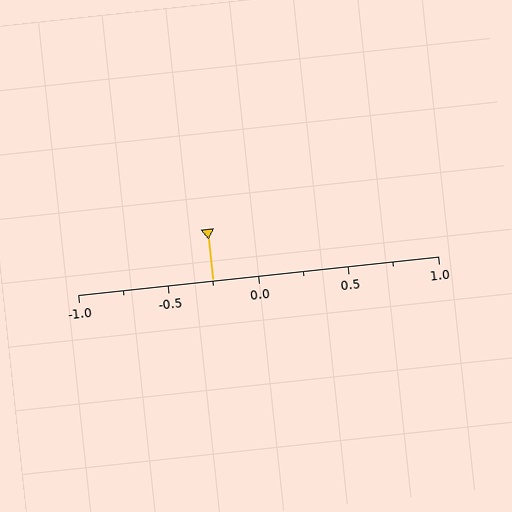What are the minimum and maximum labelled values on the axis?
The axis runs from -1.0 to 1.0.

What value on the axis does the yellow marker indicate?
The marker indicates approximately -0.25.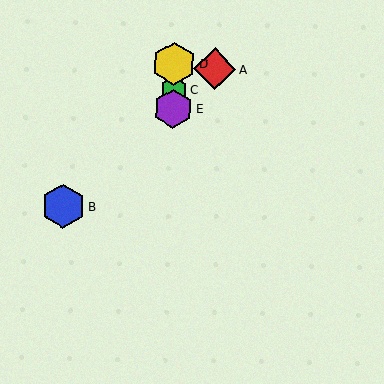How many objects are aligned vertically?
3 objects (C, D, E) are aligned vertically.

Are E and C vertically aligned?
Yes, both are at x≈173.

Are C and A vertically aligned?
No, C is at x≈174 and A is at x≈215.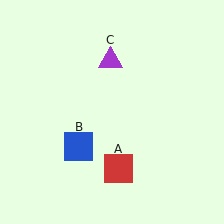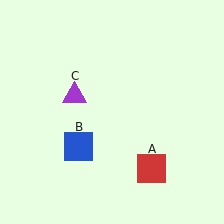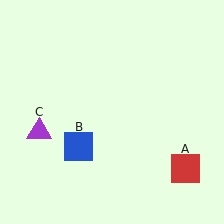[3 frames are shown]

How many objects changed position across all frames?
2 objects changed position: red square (object A), purple triangle (object C).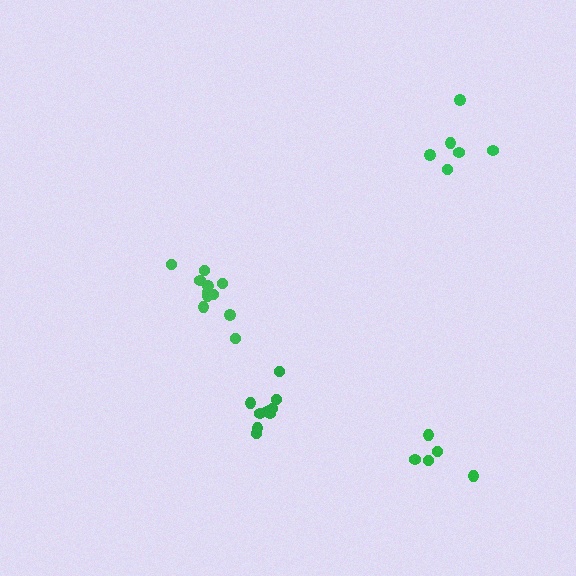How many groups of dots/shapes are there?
There are 4 groups.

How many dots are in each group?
Group 1: 6 dots, Group 2: 11 dots, Group 3: 5 dots, Group 4: 10 dots (32 total).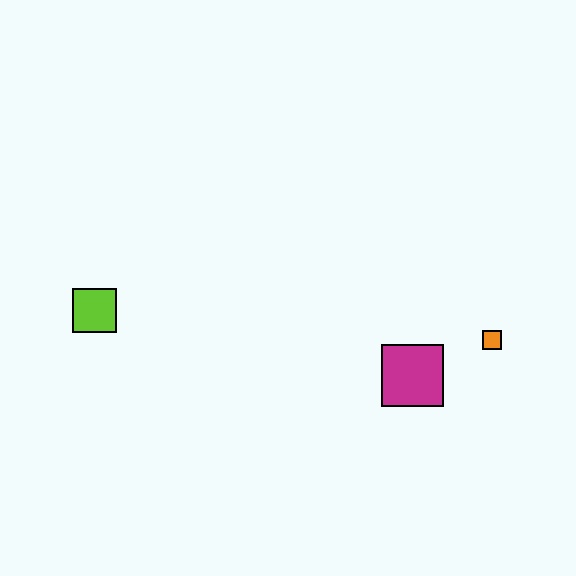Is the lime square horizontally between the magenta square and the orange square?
No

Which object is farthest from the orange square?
The lime square is farthest from the orange square.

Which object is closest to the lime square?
The magenta square is closest to the lime square.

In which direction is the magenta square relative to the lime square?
The magenta square is to the right of the lime square.